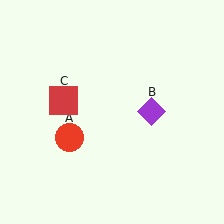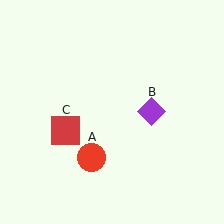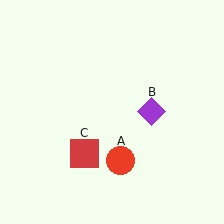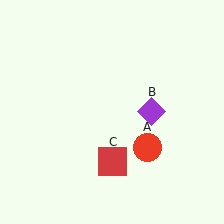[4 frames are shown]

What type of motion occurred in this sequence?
The red circle (object A), red square (object C) rotated counterclockwise around the center of the scene.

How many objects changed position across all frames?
2 objects changed position: red circle (object A), red square (object C).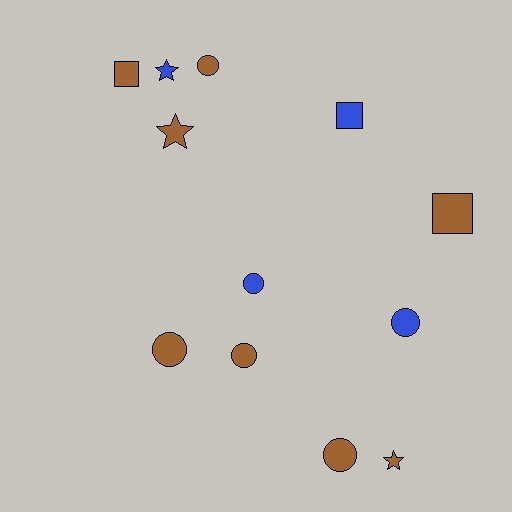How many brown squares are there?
There are 2 brown squares.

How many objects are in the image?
There are 12 objects.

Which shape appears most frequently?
Circle, with 6 objects.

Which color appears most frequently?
Brown, with 8 objects.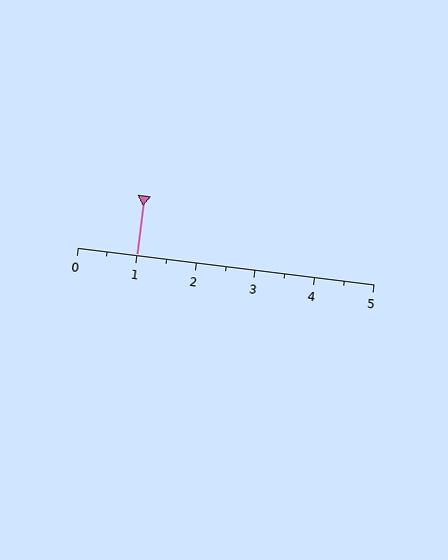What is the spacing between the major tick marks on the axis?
The major ticks are spaced 1 apart.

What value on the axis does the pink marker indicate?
The marker indicates approximately 1.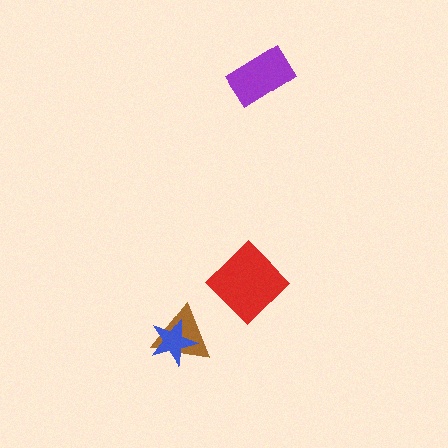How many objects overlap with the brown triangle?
1 object overlaps with the brown triangle.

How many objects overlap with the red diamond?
0 objects overlap with the red diamond.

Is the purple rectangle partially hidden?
No, no other shape covers it.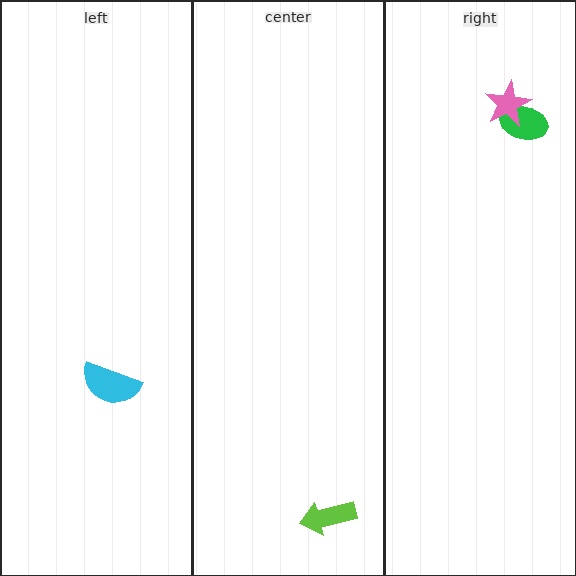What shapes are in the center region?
The lime arrow.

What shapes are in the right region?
The green ellipse, the pink star.